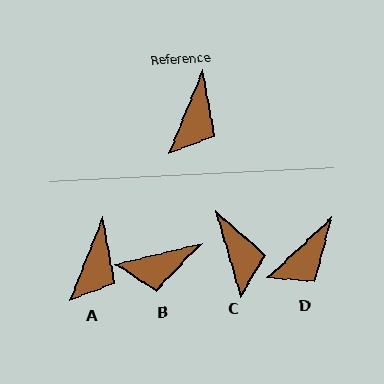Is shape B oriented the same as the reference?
No, it is off by about 54 degrees.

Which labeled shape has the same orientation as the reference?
A.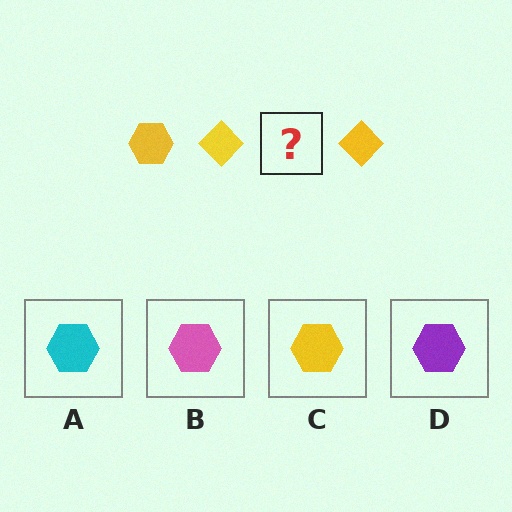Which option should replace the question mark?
Option C.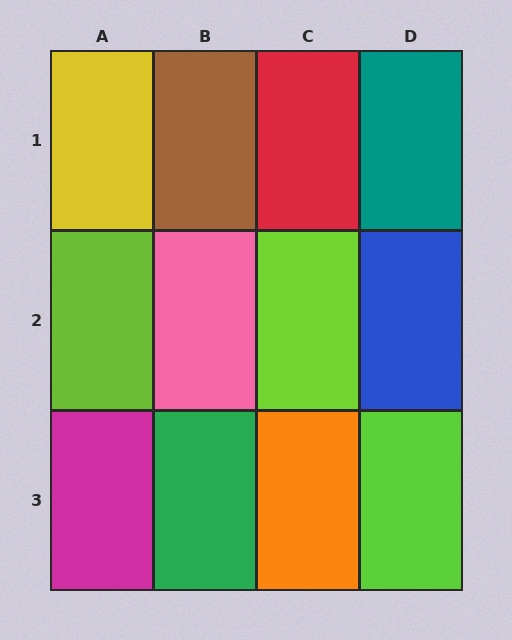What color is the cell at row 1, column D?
Teal.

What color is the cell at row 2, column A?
Lime.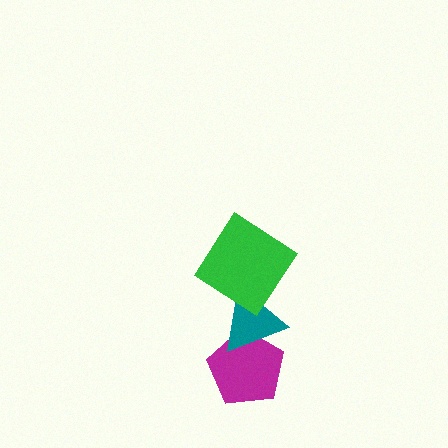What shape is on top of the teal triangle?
The green diamond is on top of the teal triangle.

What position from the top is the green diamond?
The green diamond is 1st from the top.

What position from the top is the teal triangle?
The teal triangle is 2nd from the top.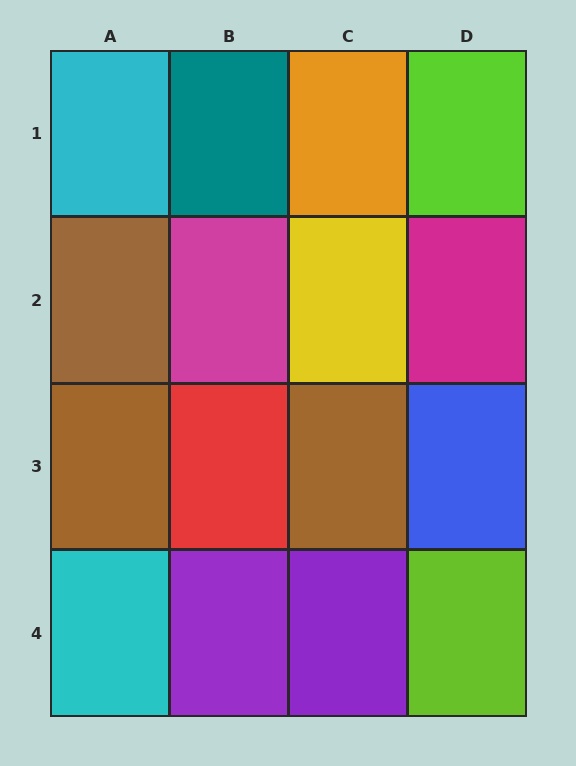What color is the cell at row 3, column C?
Brown.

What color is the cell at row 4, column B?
Purple.